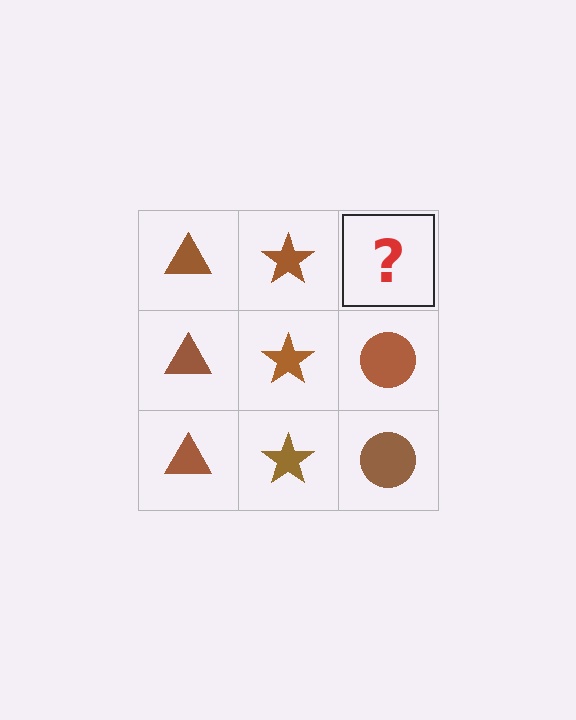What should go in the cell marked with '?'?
The missing cell should contain a brown circle.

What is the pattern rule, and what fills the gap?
The rule is that each column has a consistent shape. The gap should be filled with a brown circle.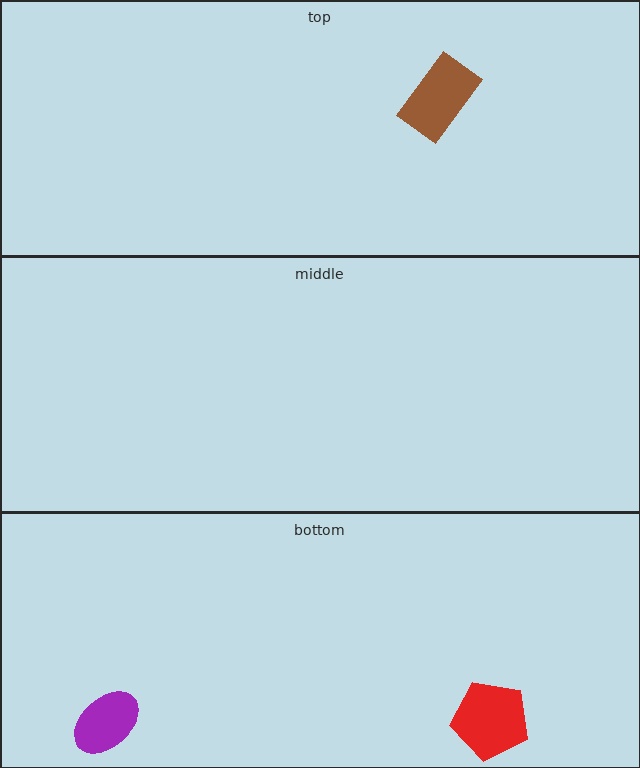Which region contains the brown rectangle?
The top region.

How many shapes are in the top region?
1.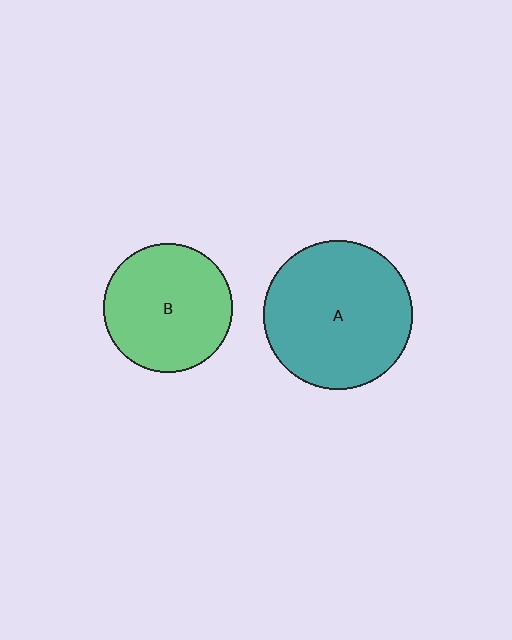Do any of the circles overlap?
No, none of the circles overlap.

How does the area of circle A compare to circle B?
Approximately 1.3 times.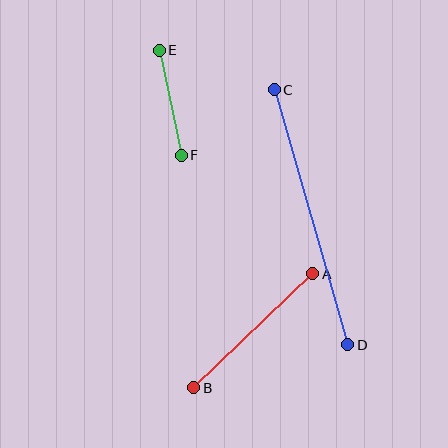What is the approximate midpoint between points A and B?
The midpoint is at approximately (253, 331) pixels.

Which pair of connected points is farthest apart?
Points C and D are farthest apart.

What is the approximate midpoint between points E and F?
The midpoint is at approximately (170, 103) pixels.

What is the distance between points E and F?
The distance is approximately 107 pixels.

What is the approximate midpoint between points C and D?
The midpoint is at approximately (311, 217) pixels.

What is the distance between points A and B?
The distance is approximately 165 pixels.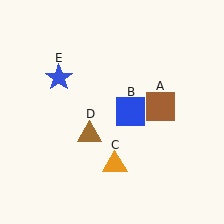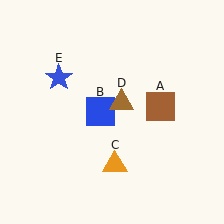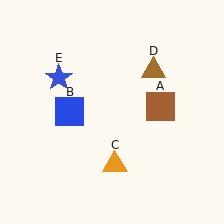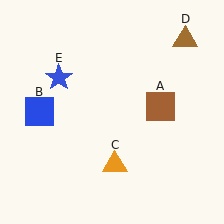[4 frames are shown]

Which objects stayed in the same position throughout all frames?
Brown square (object A) and orange triangle (object C) and blue star (object E) remained stationary.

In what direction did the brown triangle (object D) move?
The brown triangle (object D) moved up and to the right.